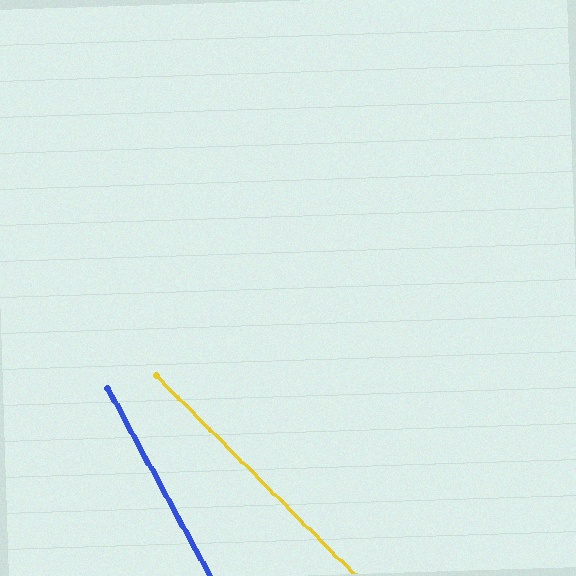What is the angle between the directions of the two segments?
Approximately 16 degrees.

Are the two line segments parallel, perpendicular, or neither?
Neither parallel nor perpendicular — they differ by about 16°.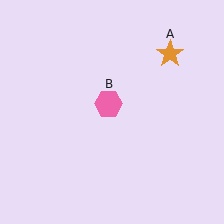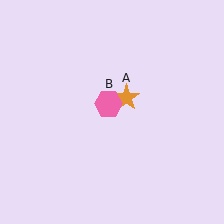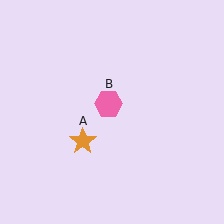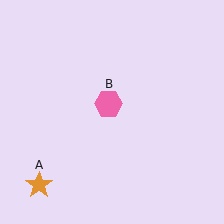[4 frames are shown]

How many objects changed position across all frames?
1 object changed position: orange star (object A).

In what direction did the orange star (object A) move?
The orange star (object A) moved down and to the left.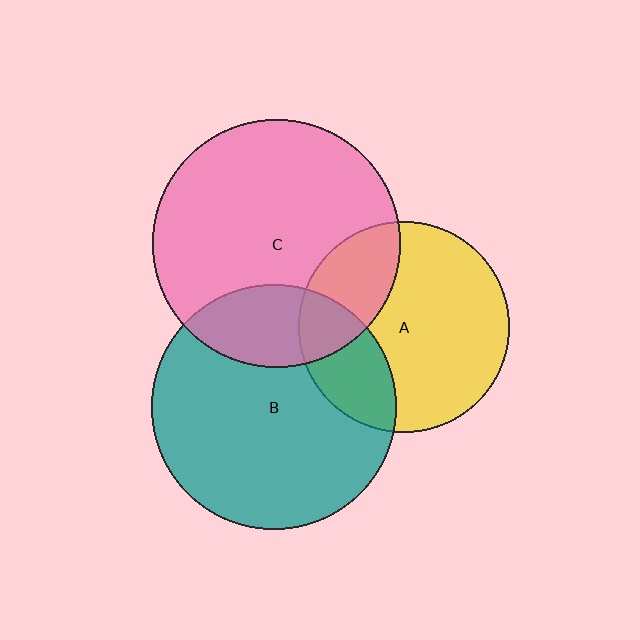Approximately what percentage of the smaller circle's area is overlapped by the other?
Approximately 25%.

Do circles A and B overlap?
Yes.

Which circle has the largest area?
Circle C (pink).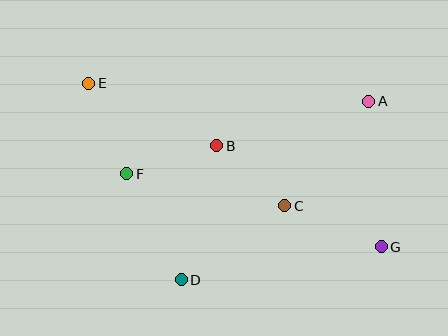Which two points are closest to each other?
Points B and C are closest to each other.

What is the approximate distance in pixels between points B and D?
The distance between B and D is approximately 138 pixels.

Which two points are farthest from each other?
Points E and G are farthest from each other.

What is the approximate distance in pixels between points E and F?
The distance between E and F is approximately 98 pixels.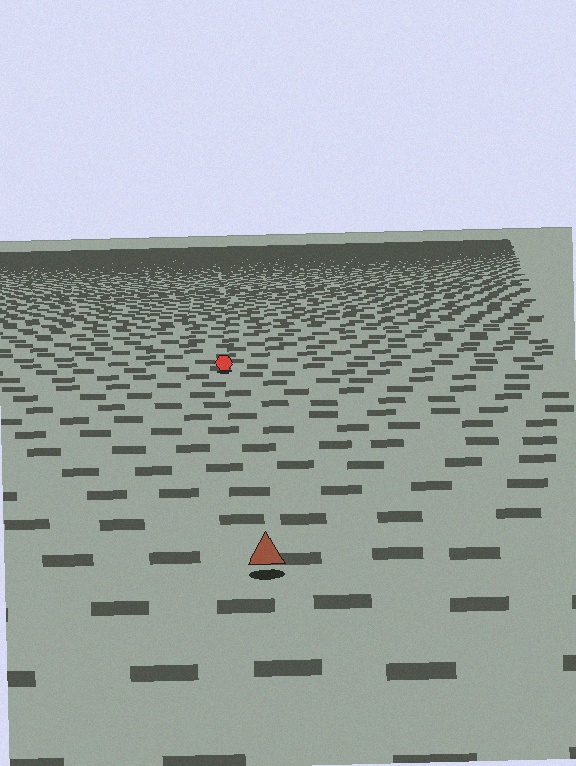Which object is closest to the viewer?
The brown triangle is closest. The texture marks near it are larger and more spread out.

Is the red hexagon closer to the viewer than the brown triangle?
No. The brown triangle is closer — you can tell from the texture gradient: the ground texture is coarser near it.